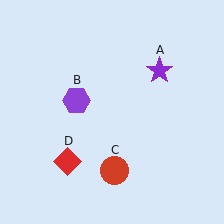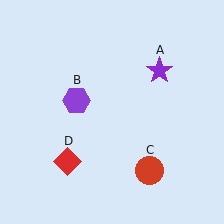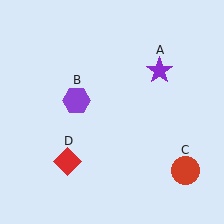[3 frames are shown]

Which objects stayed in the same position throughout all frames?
Purple star (object A) and purple hexagon (object B) and red diamond (object D) remained stationary.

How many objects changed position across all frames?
1 object changed position: red circle (object C).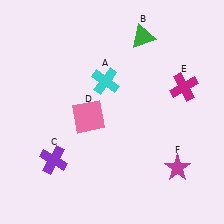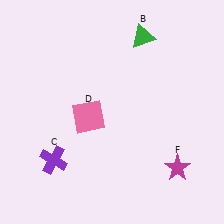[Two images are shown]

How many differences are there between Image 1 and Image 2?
There are 2 differences between the two images.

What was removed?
The magenta cross (E), the cyan cross (A) were removed in Image 2.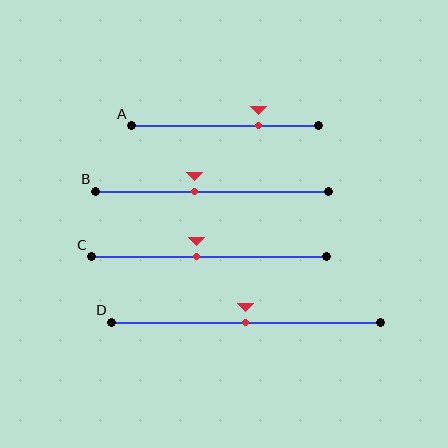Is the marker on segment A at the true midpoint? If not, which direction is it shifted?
No, the marker on segment A is shifted to the right by about 18% of the segment length.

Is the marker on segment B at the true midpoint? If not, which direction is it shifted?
No, the marker on segment B is shifted to the left by about 7% of the segment length.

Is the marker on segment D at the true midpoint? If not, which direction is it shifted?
Yes, the marker on segment D is at the true midpoint.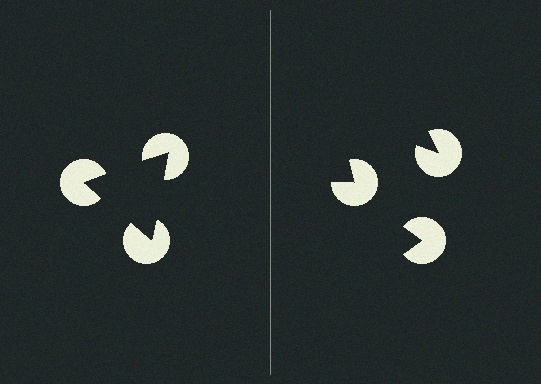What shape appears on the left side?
An illusory triangle.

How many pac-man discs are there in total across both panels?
6 — 3 on each side.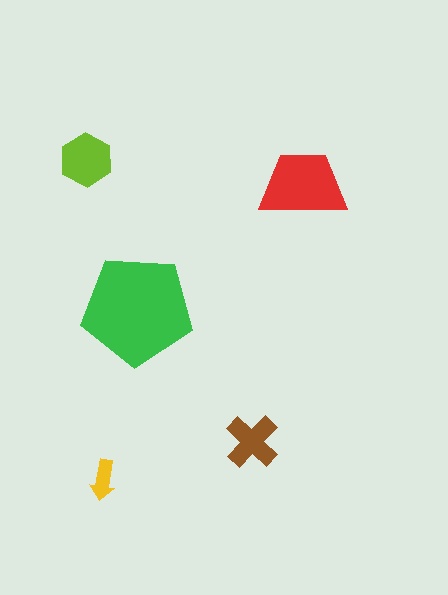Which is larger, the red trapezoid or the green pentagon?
The green pentagon.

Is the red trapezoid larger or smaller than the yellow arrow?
Larger.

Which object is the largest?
The green pentagon.